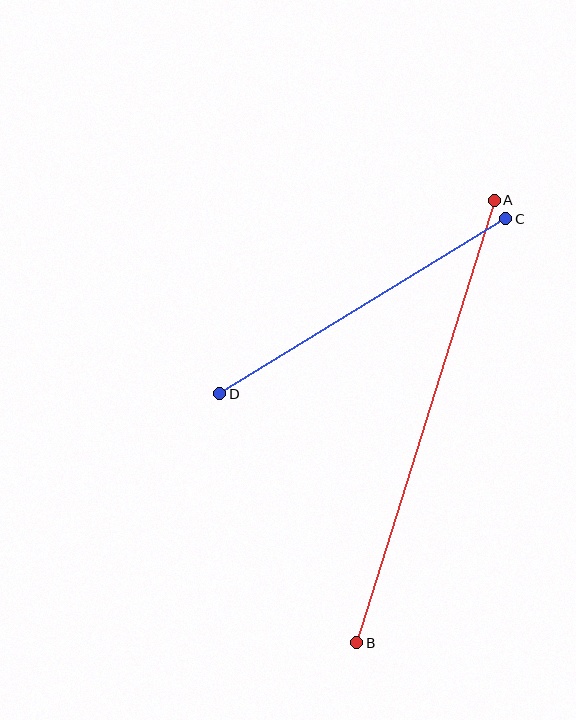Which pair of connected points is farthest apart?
Points A and B are farthest apart.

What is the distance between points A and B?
The distance is approximately 464 pixels.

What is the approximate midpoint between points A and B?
The midpoint is at approximately (425, 421) pixels.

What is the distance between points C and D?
The distance is approximately 335 pixels.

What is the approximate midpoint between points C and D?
The midpoint is at approximately (363, 306) pixels.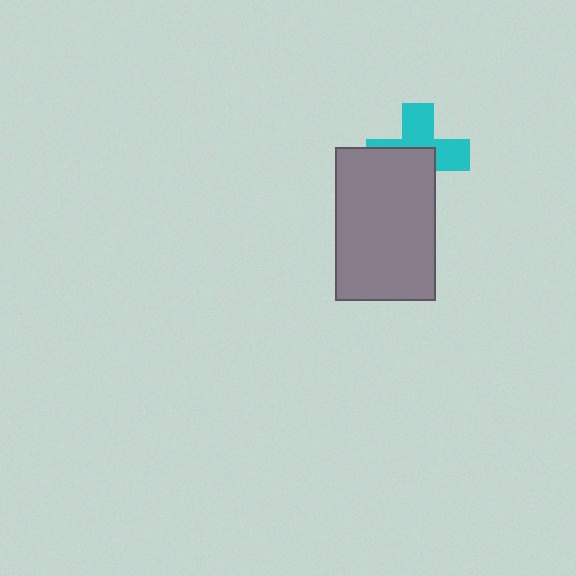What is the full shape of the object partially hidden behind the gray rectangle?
The partially hidden object is a cyan cross.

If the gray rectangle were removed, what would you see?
You would see the complete cyan cross.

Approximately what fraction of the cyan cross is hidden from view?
Roughly 50% of the cyan cross is hidden behind the gray rectangle.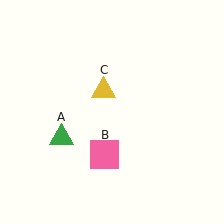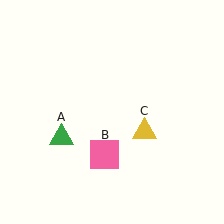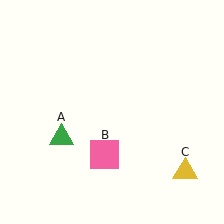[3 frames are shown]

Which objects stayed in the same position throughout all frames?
Green triangle (object A) and pink square (object B) remained stationary.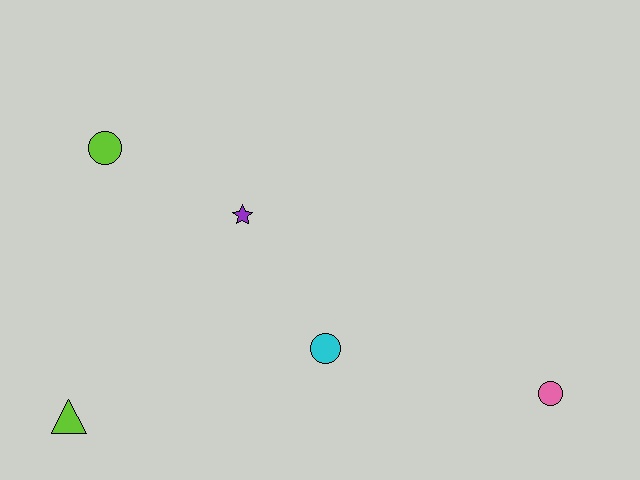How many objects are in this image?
There are 5 objects.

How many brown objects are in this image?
There are no brown objects.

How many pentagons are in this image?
There are no pentagons.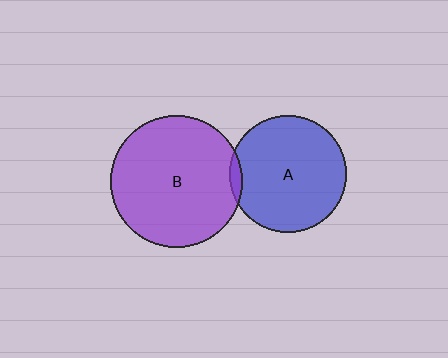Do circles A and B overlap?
Yes.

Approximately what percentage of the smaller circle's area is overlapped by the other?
Approximately 5%.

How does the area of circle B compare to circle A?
Approximately 1.3 times.